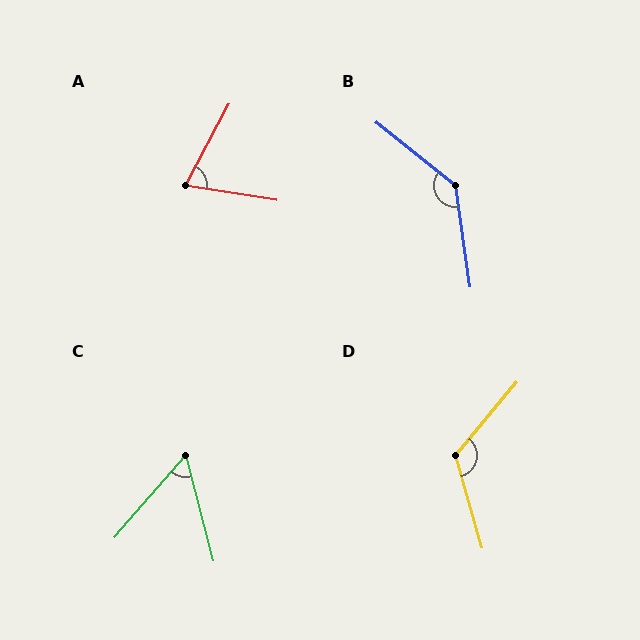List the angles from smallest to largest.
C (55°), A (71°), D (124°), B (137°).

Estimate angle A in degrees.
Approximately 71 degrees.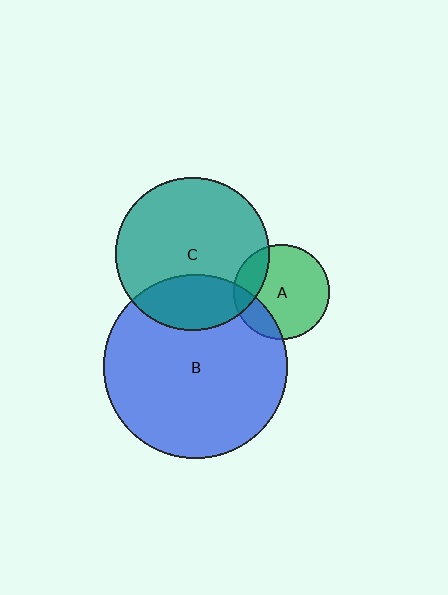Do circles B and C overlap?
Yes.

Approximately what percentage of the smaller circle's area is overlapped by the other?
Approximately 25%.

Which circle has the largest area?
Circle B (blue).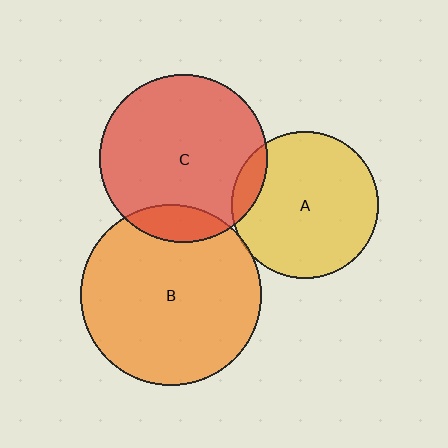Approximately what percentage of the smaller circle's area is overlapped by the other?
Approximately 5%.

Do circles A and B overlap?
Yes.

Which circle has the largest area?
Circle B (orange).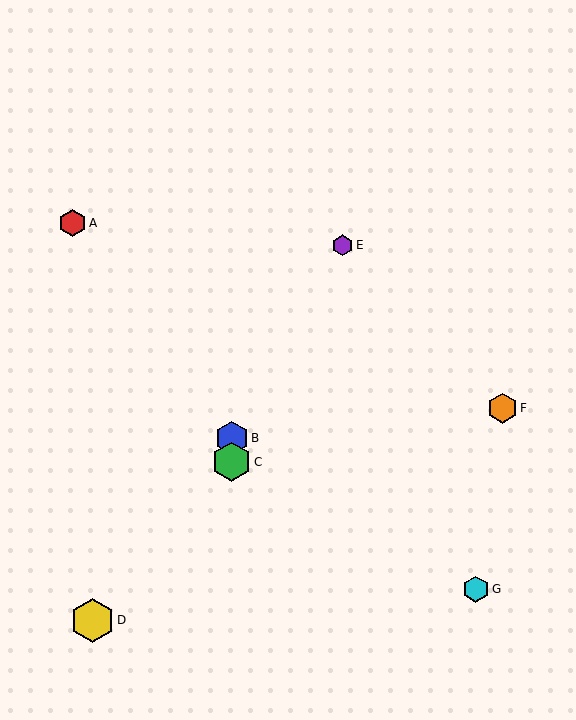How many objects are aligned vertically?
2 objects (B, C) are aligned vertically.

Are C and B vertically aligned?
Yes, both are at x≈232.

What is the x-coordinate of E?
Object E is at x≈342.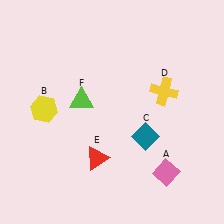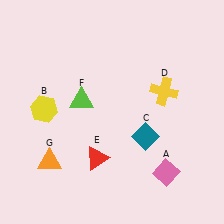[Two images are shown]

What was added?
An orange triangle (G) was added in Image 2.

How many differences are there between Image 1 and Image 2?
There is 1 difference between the two images.